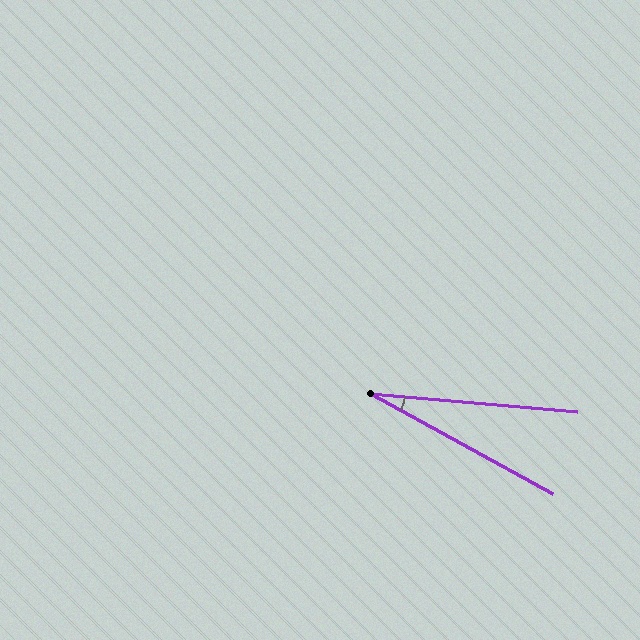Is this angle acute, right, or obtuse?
It is acute.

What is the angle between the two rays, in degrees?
Approximately 24 degrees.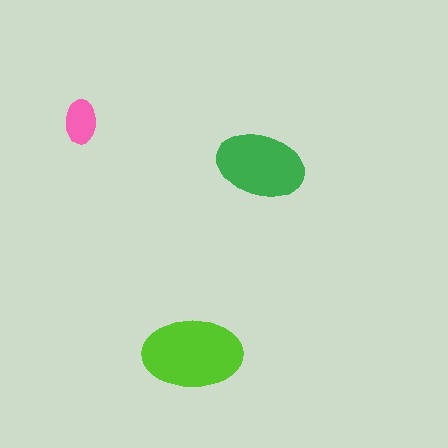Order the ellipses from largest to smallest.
the lime one, the green one, the pink one.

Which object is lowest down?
The lime ellipse is bottommost.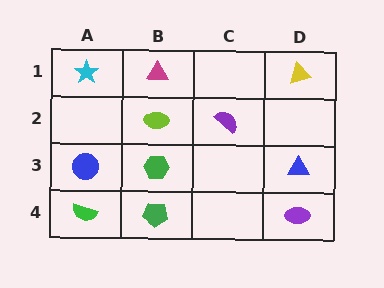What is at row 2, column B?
A lime ellipse.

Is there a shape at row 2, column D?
No, that cell is empty.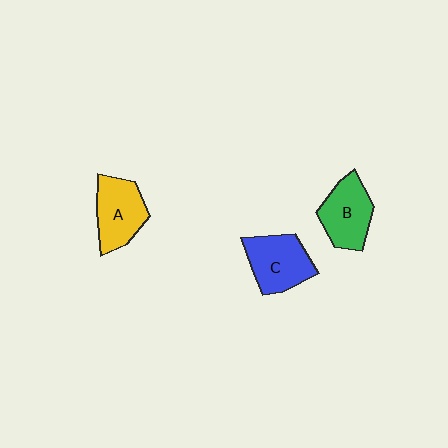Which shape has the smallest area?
Shape B (green).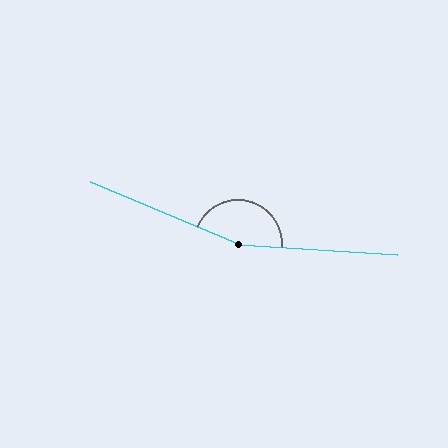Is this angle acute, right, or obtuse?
It is obtuse.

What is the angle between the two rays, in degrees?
Approximately 161 degrees.